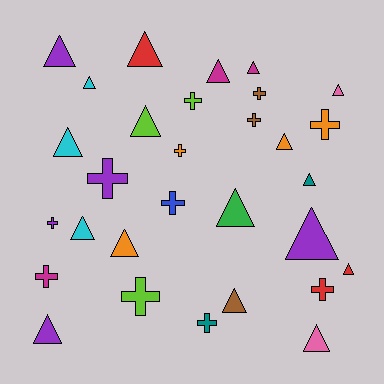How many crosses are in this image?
There are 12 crosses.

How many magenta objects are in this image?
There are 3 magenta objects.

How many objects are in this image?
There are 30 objects.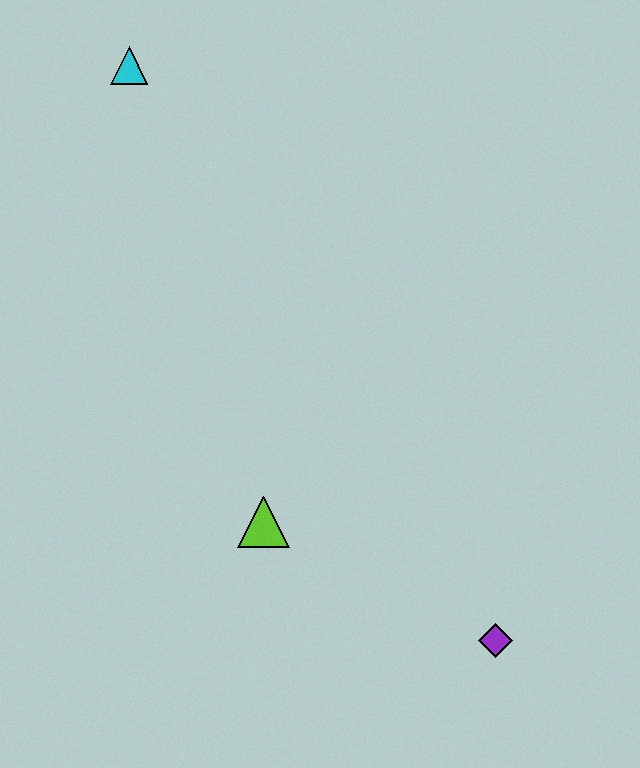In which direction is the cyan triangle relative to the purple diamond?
The cyan triangle is above the purple diamond.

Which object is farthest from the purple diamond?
The cyan triangle is farthest from the purple diamond.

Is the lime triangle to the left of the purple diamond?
Yes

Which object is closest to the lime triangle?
The purple diamond is closest to the lime triangle.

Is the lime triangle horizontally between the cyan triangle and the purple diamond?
Yes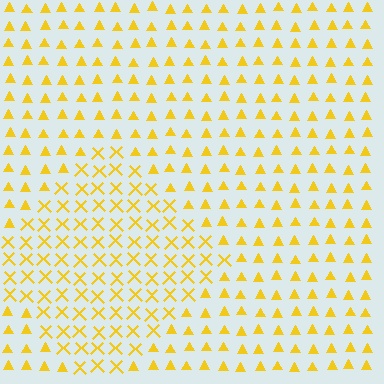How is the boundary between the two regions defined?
The boundary is defined by a change in element shape: X marks inside vs. triangles outside. All elements share the same color and spacing.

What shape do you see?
I see a diamond.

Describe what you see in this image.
The image is filled with small yellow elements arranged in a uniform grid. A diamond-shaped region contains X marks, while the surrounding area contains triangles. The boundary is defined purely by the change in element shape.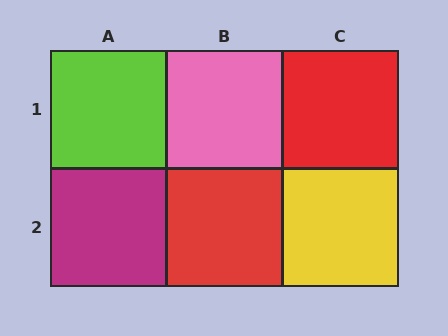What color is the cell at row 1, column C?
Red.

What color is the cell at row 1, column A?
Lime.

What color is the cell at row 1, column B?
Pink.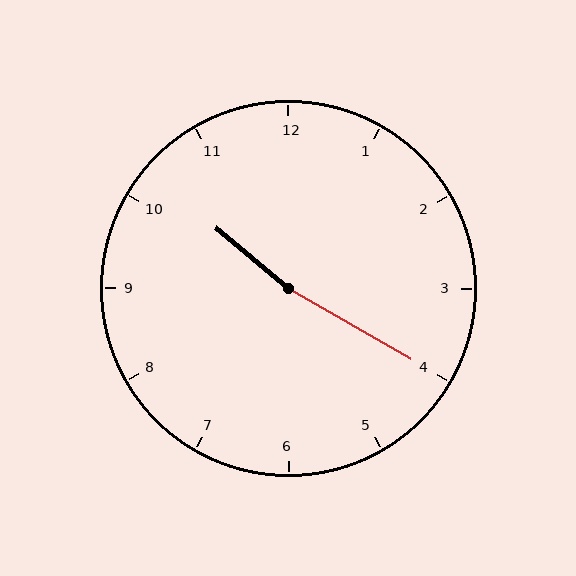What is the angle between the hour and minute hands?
Approximately 170 degrees.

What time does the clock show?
10:20.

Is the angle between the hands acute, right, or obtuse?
It is obtuse.